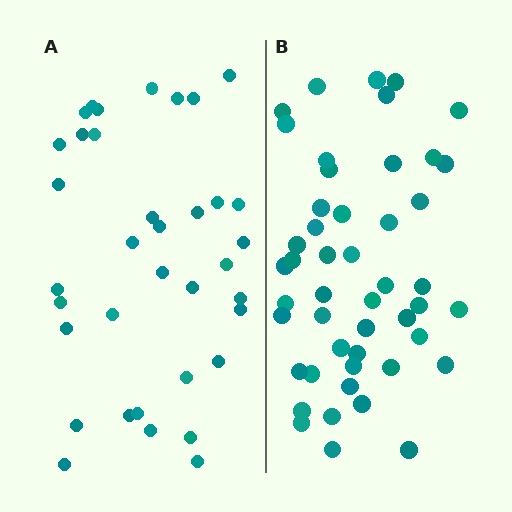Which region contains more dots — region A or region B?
Region B (the right region) has more dots.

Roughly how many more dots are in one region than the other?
Region B has roughly 12 or so more dots than region A.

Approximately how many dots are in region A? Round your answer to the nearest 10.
About 40 dots. (The exact count is 36, which rounds to 40.)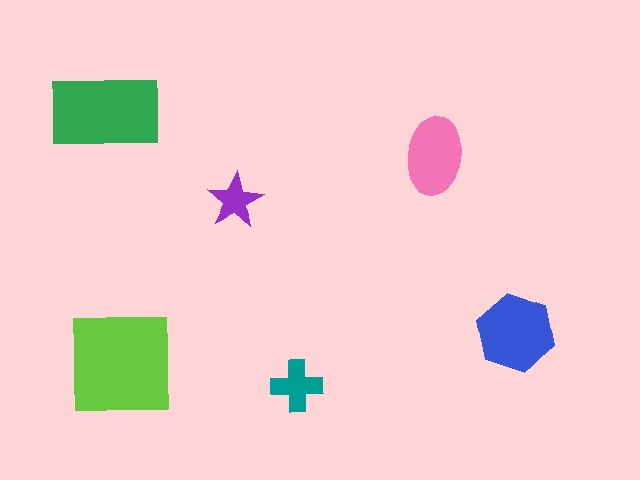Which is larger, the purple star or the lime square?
The lime square.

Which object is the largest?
The lime square.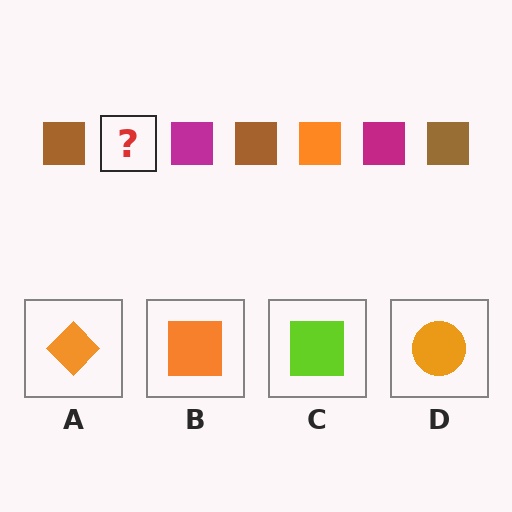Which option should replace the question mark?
Option B.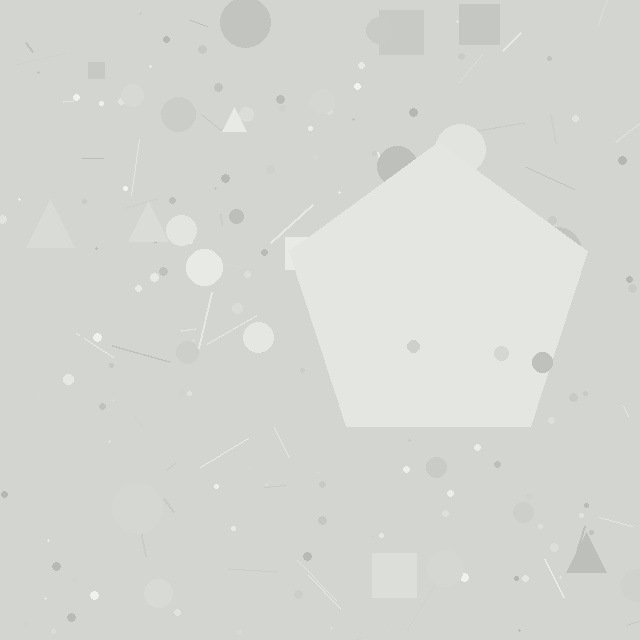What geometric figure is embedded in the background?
A pentagon is embedded in the background.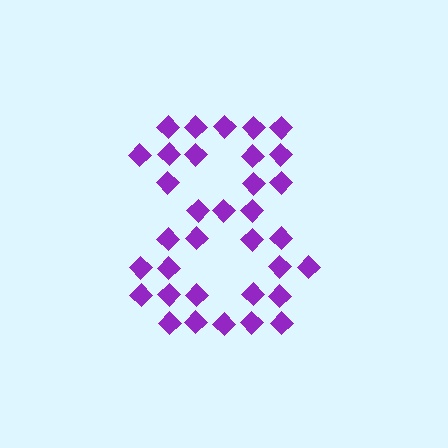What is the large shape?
The large shape is the digit 8.